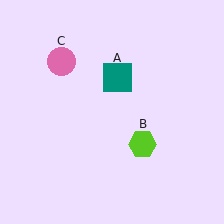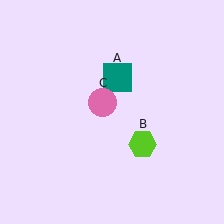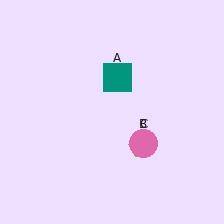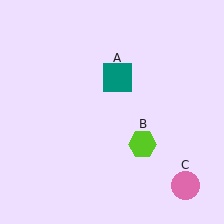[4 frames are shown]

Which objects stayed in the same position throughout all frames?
Teal square (object A) and lime hexagon (object B) remained stationary.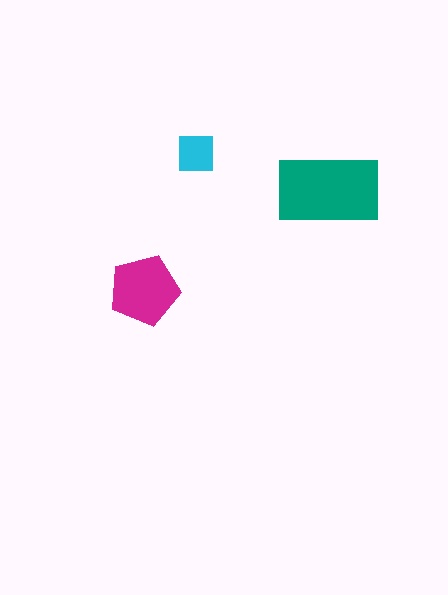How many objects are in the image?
There are 3 objects in the image.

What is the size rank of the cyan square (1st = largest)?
3rd.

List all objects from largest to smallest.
The teal rectangle, the magenta pentagon, the cyan square.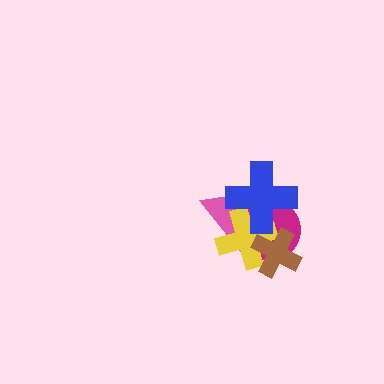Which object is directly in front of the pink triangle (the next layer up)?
The magenta circle is directly in front of the pink triangle.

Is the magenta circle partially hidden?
Yes, it is partially covered by another shape.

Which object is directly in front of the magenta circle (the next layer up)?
The yellow cross is directly in front of the magenta circle.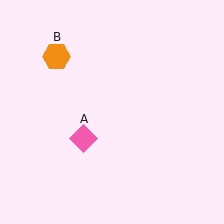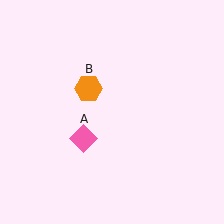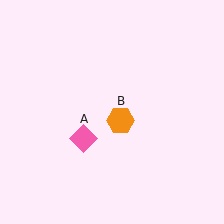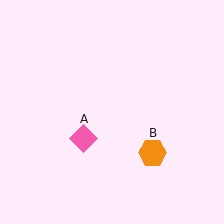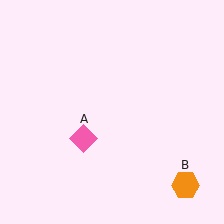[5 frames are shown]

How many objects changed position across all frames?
1 object changed position: orange hexagon (object B).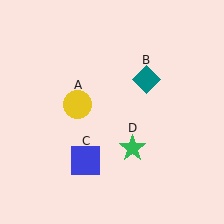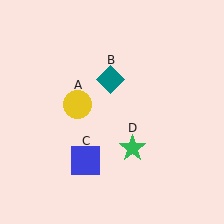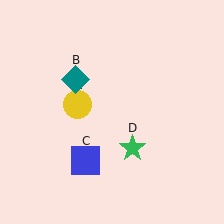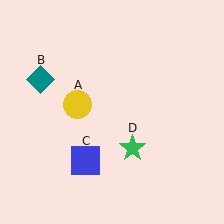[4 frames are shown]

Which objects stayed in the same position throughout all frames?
Yellow circle (object A) and blue square (object C) and green star (object D) remained stationary.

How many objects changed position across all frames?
1 object changed position: teal diamond (object B).